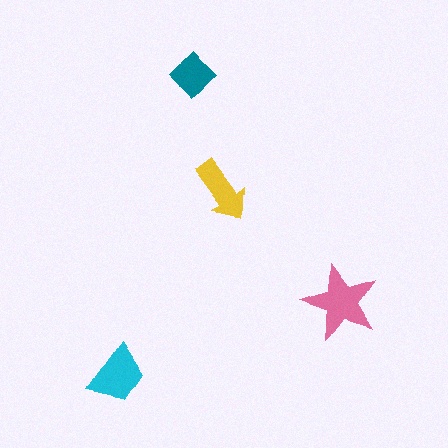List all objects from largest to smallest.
The pink star, the cyan trapezoid, the yellow arrow, the teal diamond.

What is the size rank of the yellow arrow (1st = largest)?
3rd.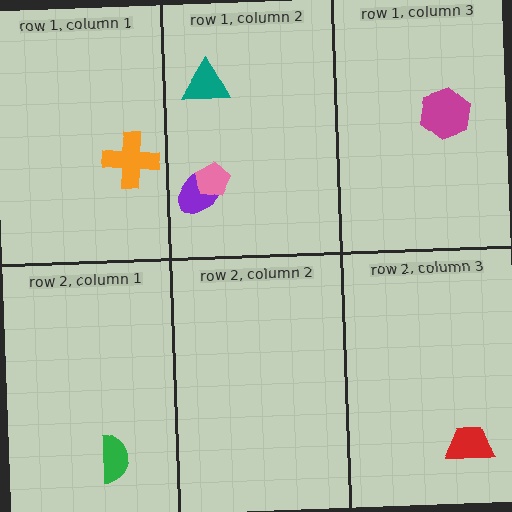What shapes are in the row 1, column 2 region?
The teal triangle, the purple ellipse, the pink pentagon.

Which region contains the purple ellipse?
The row 1, column 2 region.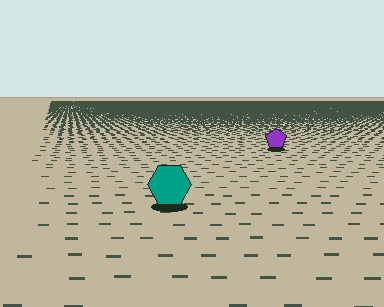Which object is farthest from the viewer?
The purple pentagon is farthest from the viewer. It appears smaller and the ground texture around it is denser.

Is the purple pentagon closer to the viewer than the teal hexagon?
No. The teal hexagon is closer — you can tell from the texture gradient: the ground texture is coarser near it.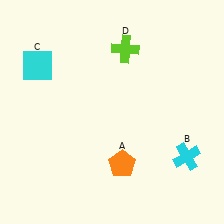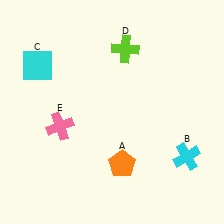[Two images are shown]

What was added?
A pink cross (E) was added in Image 2.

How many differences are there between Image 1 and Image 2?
There is 1 difference between the two images.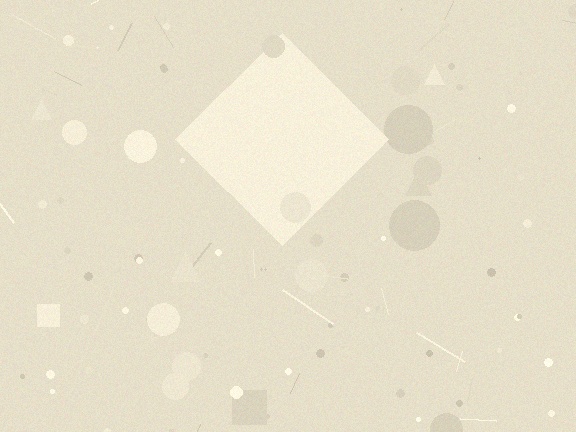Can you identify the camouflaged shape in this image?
The camouflaged shape is a diamond.